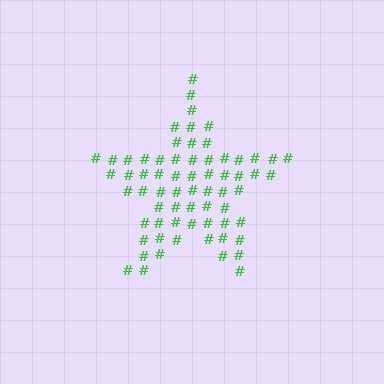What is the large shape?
The large shape is a star.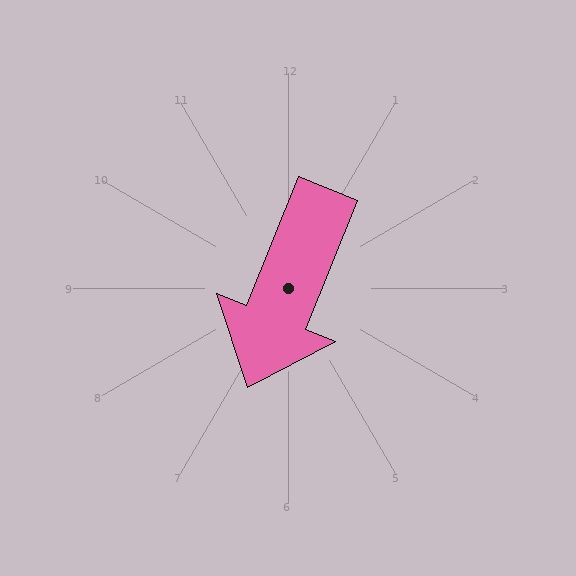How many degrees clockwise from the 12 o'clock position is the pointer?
Approximately 202 degrees.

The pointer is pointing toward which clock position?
Roughly 7 o'clock.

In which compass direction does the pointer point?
South.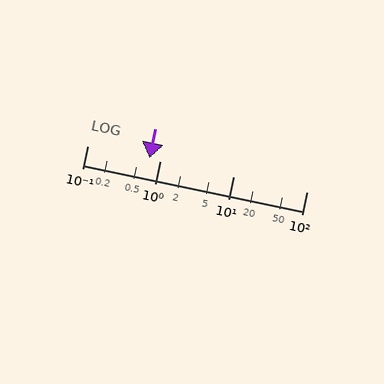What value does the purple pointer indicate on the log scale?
The pointer indicates approximately 0.71.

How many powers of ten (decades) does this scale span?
The scale spans 3 decades, from 0.1 to 100.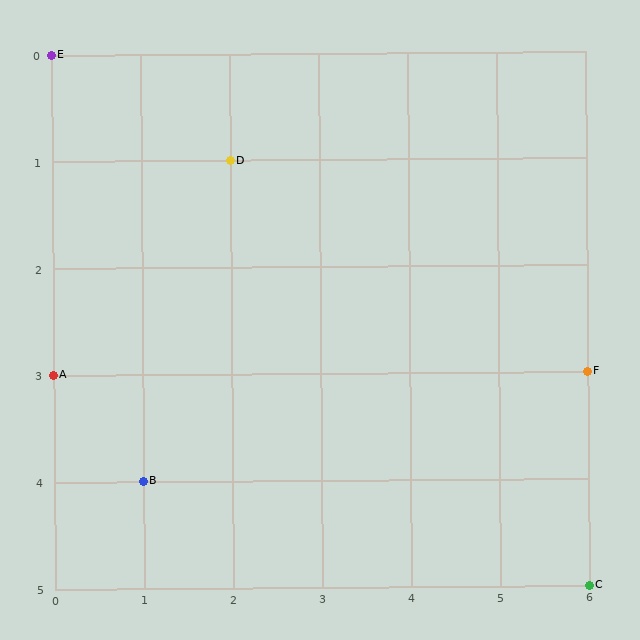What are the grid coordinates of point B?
Point B is at grid coordinates (1, 4).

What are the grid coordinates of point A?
Point A is at grid coordinates (0, 3).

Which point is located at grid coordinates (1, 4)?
Point B is at (1, 4).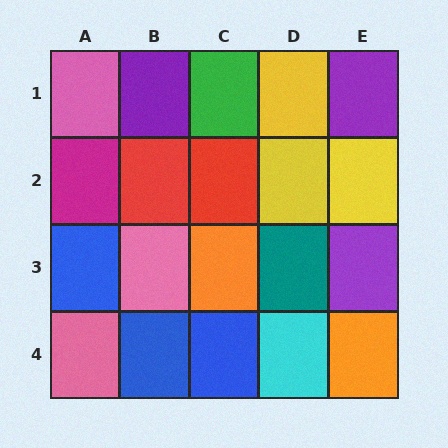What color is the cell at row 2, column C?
Red.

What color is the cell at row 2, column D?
Yellow.